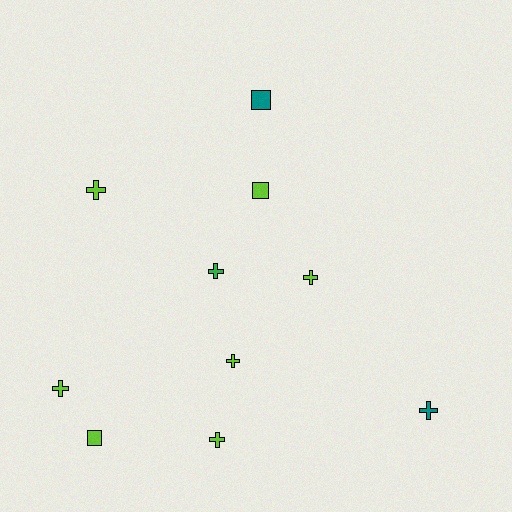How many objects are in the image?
There are 10 objects.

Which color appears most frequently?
Lime, with 7 objects.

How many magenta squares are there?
There are no magenta squares.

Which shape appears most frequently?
Cross, with 7 objects.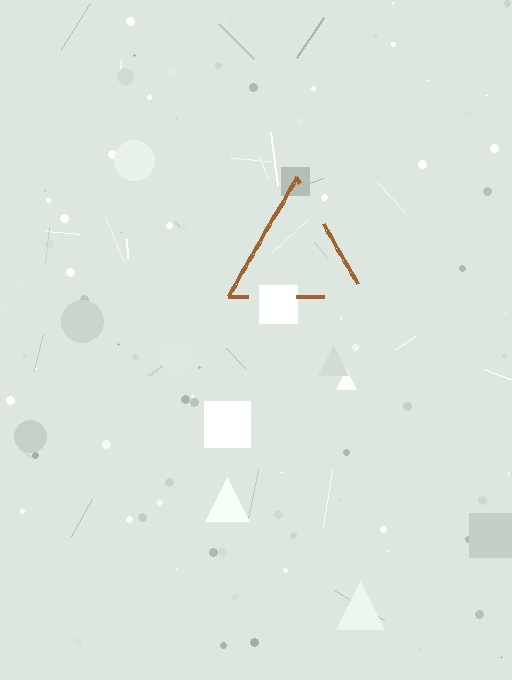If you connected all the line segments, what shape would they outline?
They would outline a triangle.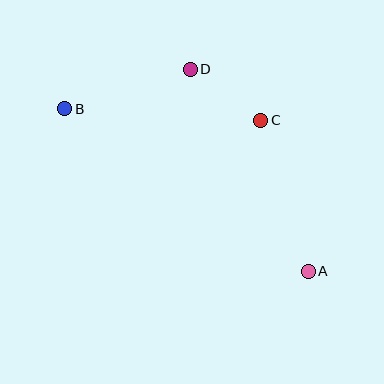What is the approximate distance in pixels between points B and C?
The distance between B and C is approximately 196 pixels.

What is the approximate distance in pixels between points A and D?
The distance between A and D is approximately 234 pixels.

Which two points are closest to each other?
Points C and D are closest to each other.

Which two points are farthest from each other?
Points A and B are farthest from each other.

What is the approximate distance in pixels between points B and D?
The distance between B and D is approximately 132 pixels.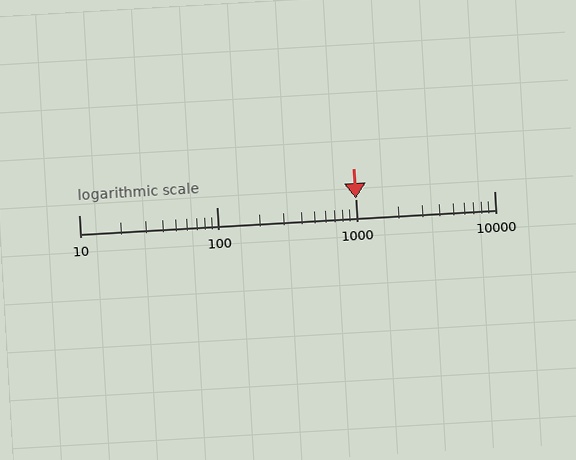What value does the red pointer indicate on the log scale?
The pointer indicates approximately 1000.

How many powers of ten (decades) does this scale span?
The scale spans 3 decades, from 10 to 10000.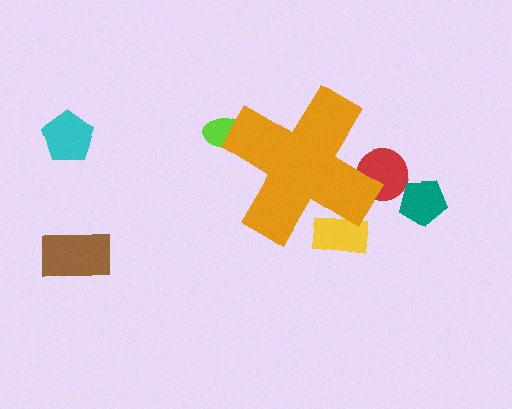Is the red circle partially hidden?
Yes, the red circle is partially hidden behind the orange cross.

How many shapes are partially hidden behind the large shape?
3 shapes are partially hidden.